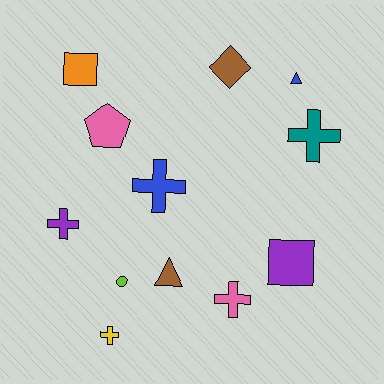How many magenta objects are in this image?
There are no magenta objects.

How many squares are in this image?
There are 2 squares.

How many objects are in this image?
There are 12 objects.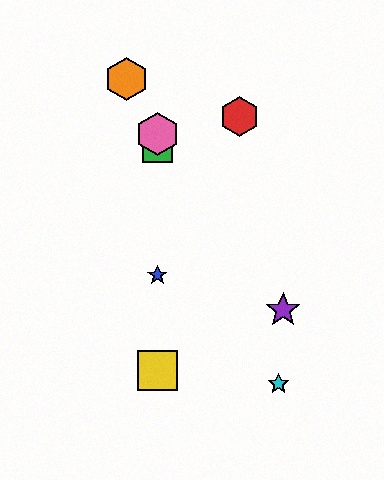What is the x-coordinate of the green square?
The green square is at x≈157.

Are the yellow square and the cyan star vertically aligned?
No, the yellow square is at x≈157 and the cyan star is at x≈278.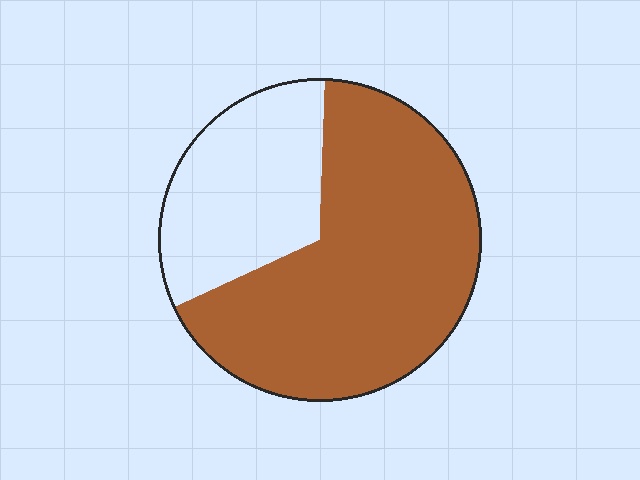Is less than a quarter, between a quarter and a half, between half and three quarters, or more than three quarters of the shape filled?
Between half and three quarters.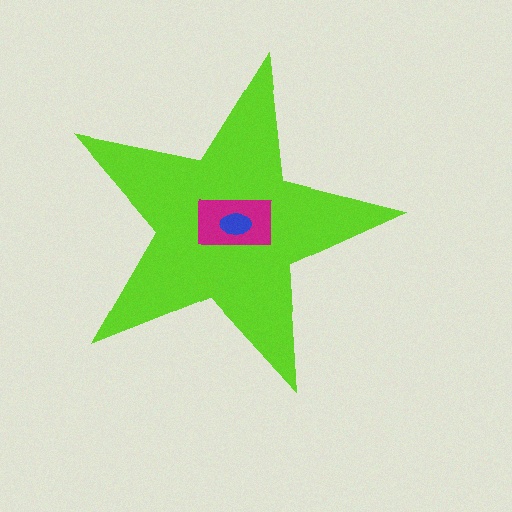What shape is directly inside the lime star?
The magenta rectangle.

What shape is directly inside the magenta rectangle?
The blue ellipse.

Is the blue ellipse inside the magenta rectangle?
Yes.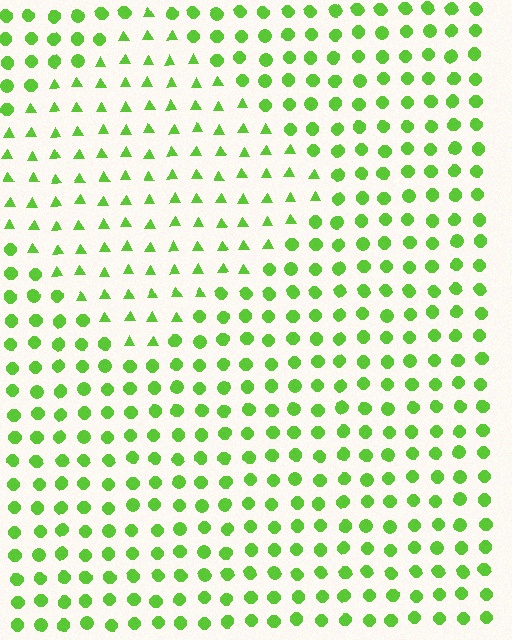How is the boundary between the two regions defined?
The boundary is defined by a change in element shape: triangles inside vs. circles outside. All elements share the same color and spacing.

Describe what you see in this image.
The image is filled with small lime elements arranged in a uniform grid. A diamond-shaped region contains triangles, while the surrounding area contains circles. The boundary is defined purely by the change in element shape.